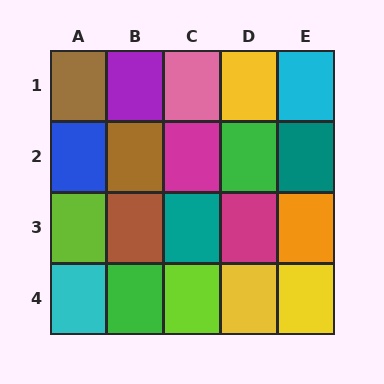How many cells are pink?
1 cell is pink.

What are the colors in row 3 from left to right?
Lime, brown, teal, magenta, orange.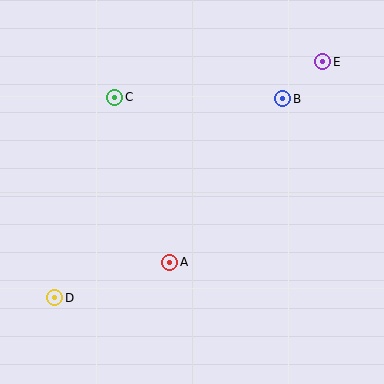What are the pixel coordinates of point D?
Point D is at (55, 298).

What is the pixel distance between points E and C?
The distance between E and C is 211 pixels.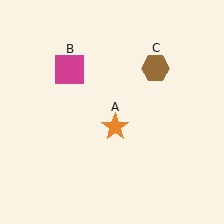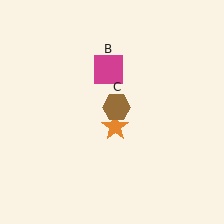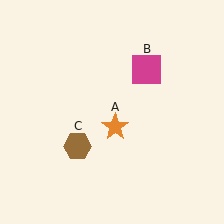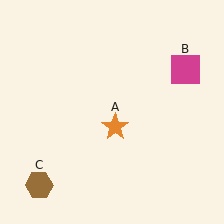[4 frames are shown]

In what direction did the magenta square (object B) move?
The magenta square (object B) moved right.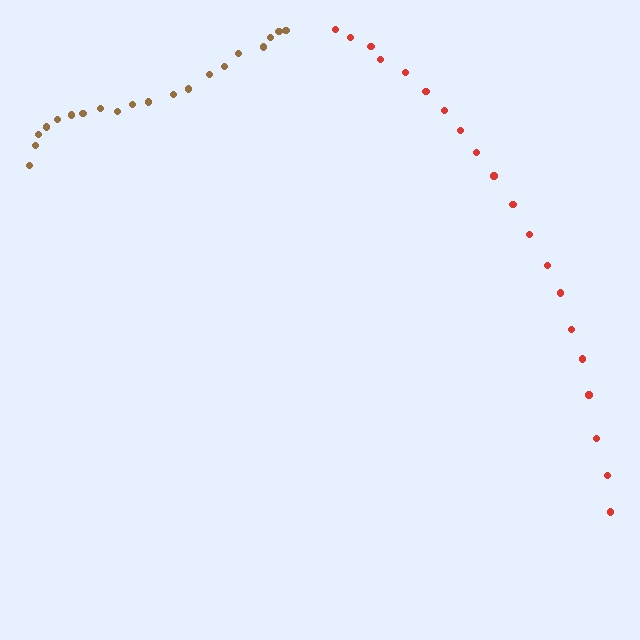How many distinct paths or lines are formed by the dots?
There are 2 distinct paths.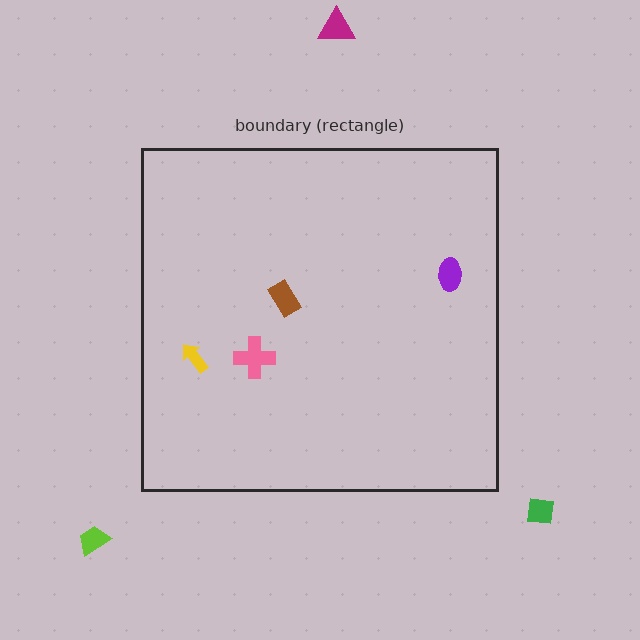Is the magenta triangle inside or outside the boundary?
Outside.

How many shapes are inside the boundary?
4 inside, 3 outside.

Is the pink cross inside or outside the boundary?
Inside.